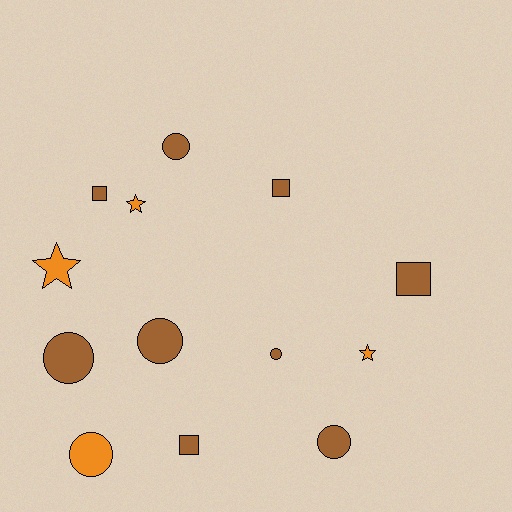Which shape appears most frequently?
Circle, with 6 objects.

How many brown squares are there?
There are 4 brown squares.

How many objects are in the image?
There are 13 objects.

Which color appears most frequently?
Brown, with 9 objects.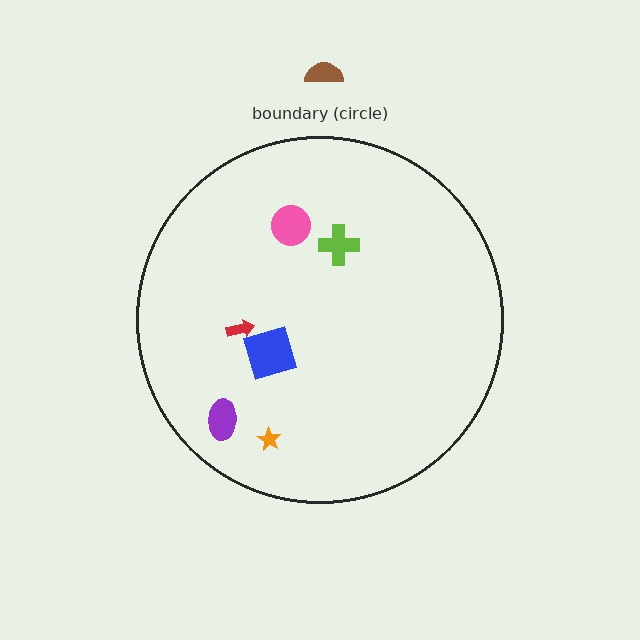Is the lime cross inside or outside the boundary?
Inside.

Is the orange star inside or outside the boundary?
Inside.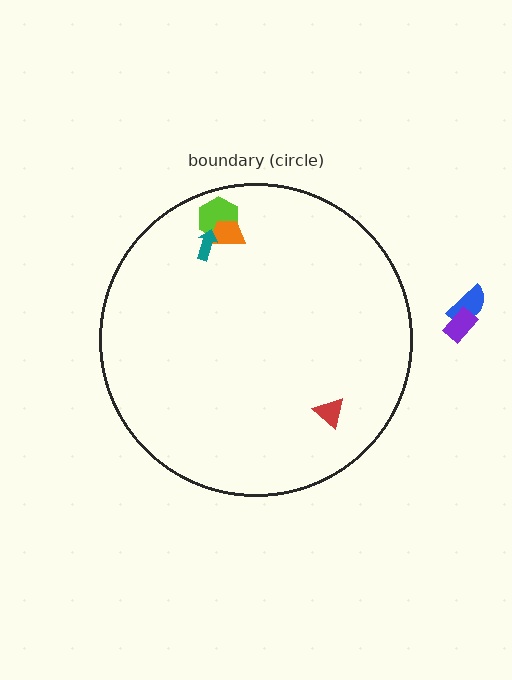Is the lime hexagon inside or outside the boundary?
Inside.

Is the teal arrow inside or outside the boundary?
Inside.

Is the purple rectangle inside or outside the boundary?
Outside.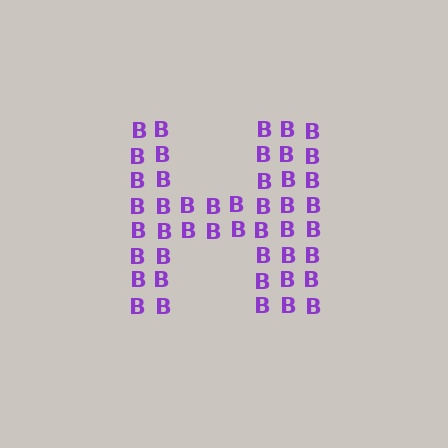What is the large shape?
The large shape is the letter H.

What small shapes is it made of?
It is made of small letter B's.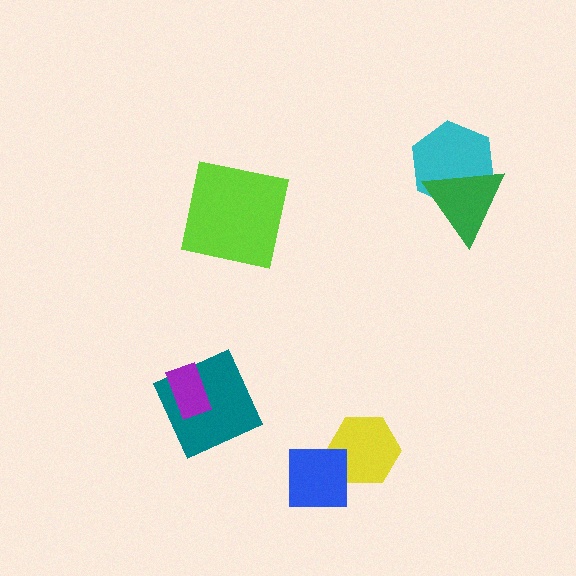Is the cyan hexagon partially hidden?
Yes, it is partially covered by another shape.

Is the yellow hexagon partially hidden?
Yes, it is partially covered by another shape.